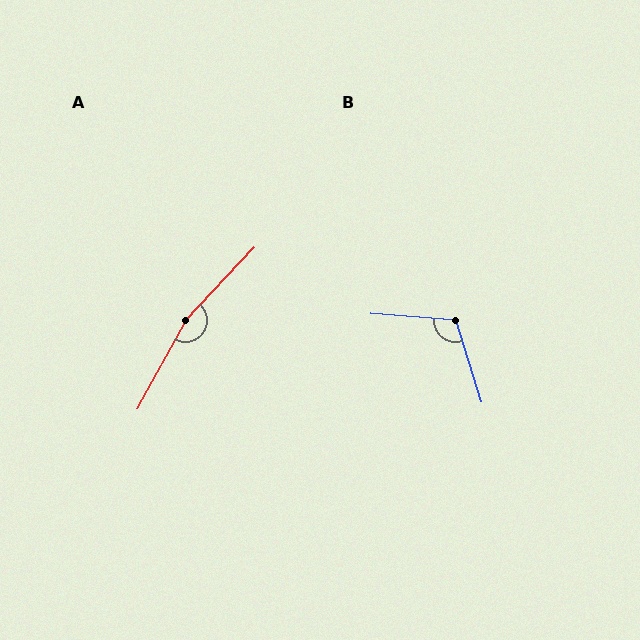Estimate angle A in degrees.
Approximately 166 degrees.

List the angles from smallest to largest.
B (112°), A (166°).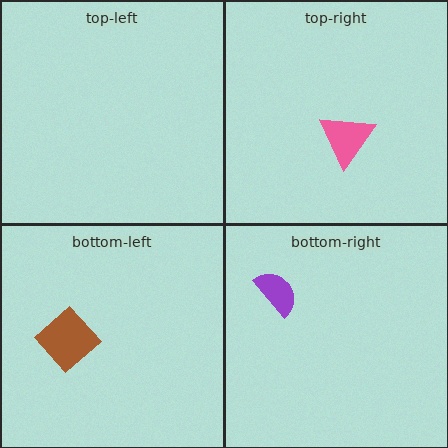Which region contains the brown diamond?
The bottom-left region.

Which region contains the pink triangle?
The top-right region.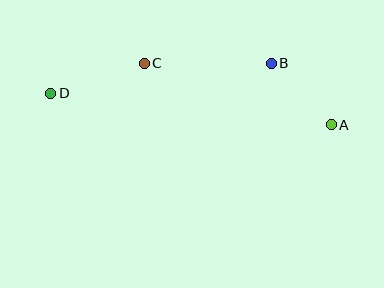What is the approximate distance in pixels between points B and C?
The distance between B and C is approximately 127 pixels.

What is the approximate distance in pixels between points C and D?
The distance between C and D is approximately 98 pixels.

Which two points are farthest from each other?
Points A and D are farthest from each other.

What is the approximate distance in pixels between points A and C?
The distance between A and C is approximately 197 pixels.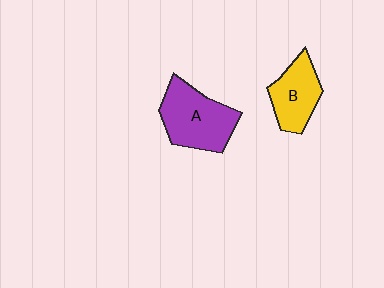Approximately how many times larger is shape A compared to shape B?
Approximately 1.4 times.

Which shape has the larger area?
Shape A (purple).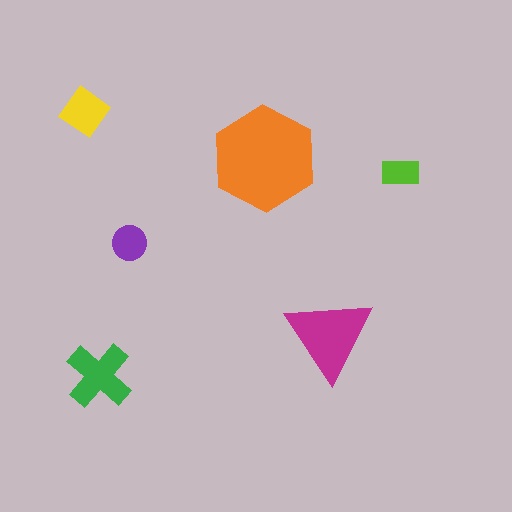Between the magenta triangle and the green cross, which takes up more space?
The magenta triangle.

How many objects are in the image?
There are 6 objects in the image.